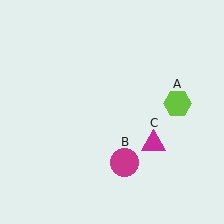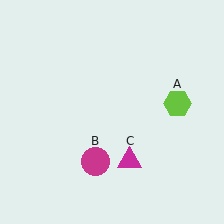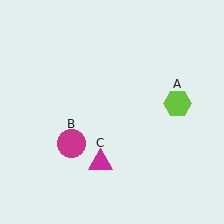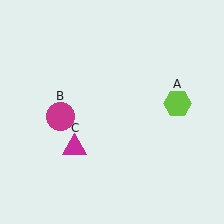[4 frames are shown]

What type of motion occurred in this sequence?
The magenta circle (object B), magenta triangle (object C) rotated clockwise around the center of the scene.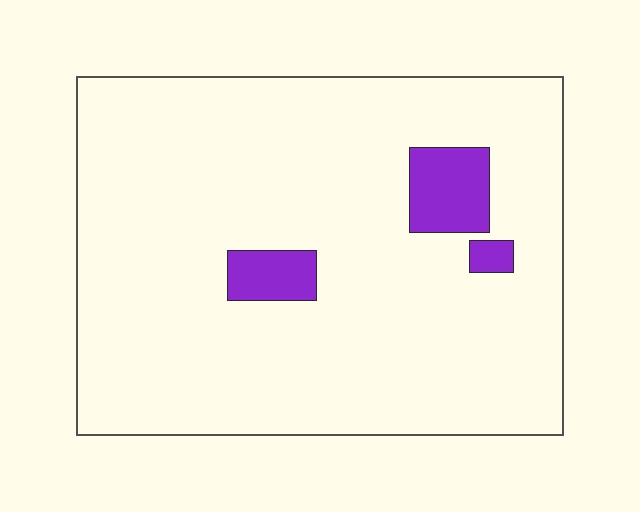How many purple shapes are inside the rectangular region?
3.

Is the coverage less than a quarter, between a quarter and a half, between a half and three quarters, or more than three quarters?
Less than a quarter.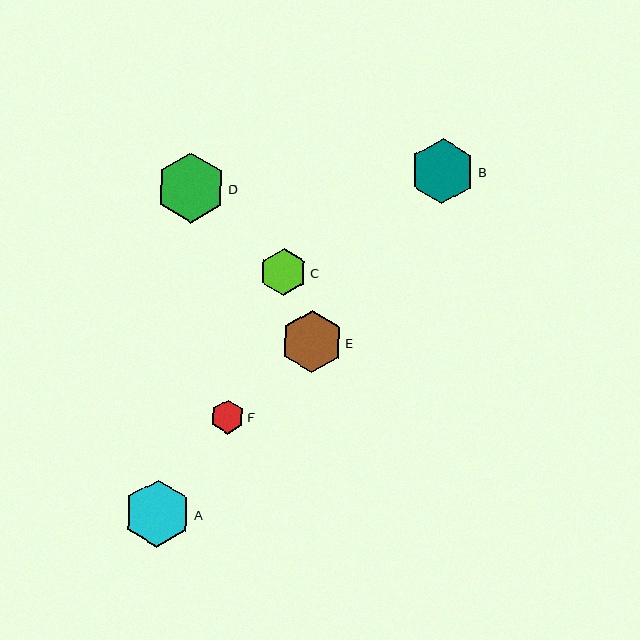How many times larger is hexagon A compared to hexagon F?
Hexagon A is approximately 2.0 times the size of hexagon F.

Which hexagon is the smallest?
Hexagon F is the smallest with a size of approximately 34 pixels.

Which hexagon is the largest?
Hexagon D is the largest with a size of approximately 70 pixels.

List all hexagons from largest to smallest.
From largest to smallest: D, A, B, E, C, F.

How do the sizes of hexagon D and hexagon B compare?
Hexagon D and hexagon B are approximately the same size.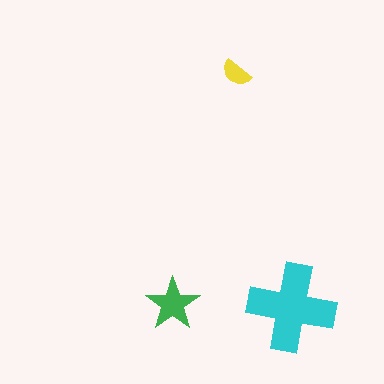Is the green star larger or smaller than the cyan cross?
Smaller.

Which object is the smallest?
The yellow semicircle.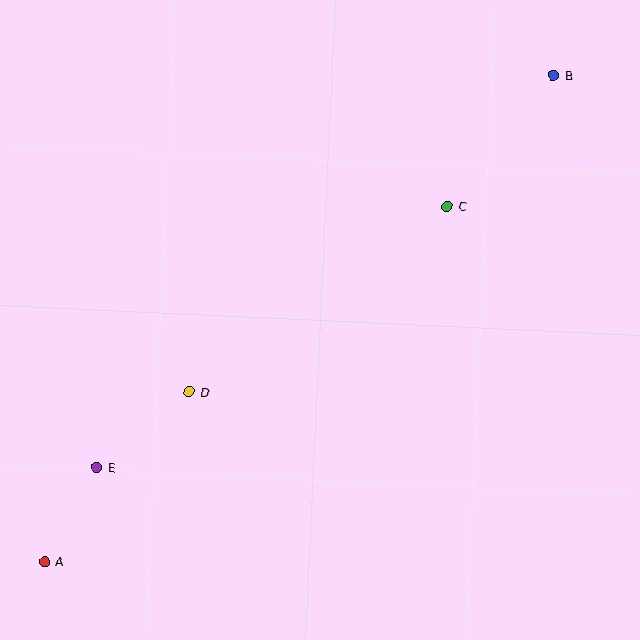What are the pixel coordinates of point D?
Point D is at (189, 392).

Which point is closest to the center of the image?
Point D at (189, 392) is closest to the center.